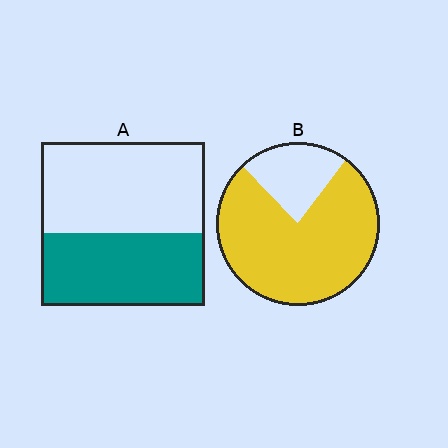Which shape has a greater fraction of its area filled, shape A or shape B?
Shape B.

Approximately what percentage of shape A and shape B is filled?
A is approximately 45% and B is approximately 80%.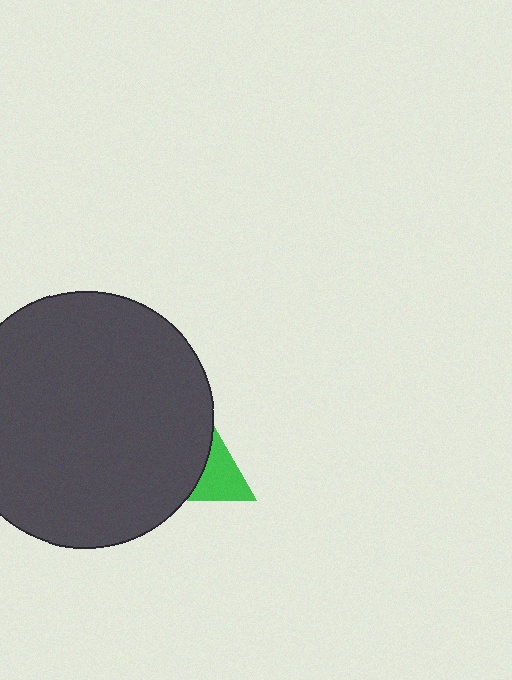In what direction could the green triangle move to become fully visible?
The green triangle could move right. That would shift it out from behind the dark gray circle entirely.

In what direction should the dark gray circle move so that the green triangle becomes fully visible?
The dark gray circle should move left. That is the shortest direction to clear the overlap and leave the green triangle fully visible.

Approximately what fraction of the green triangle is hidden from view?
Roughly 70% of the green triangle is hidden behind the dark gray circle.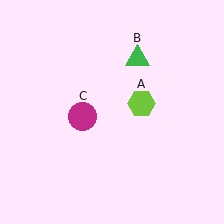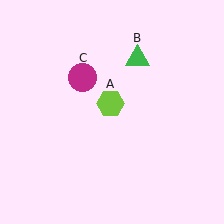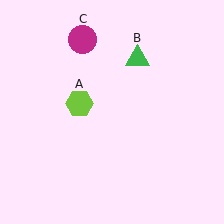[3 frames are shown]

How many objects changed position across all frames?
2 objects changed position: lime hexagon (object A), magenta circle (object C).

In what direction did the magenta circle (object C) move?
The magenta circle (object C) moved up.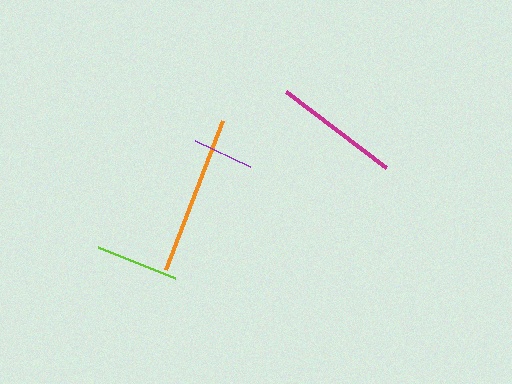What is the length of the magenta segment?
The magenta segment is approximately 127 pixels long.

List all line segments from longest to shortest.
From longest to shortest: orange, magenta, lime, purple.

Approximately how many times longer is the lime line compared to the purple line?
The lime line is approximately 1.4 times the length of the purple line.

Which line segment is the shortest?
The purple line is the shortest at approximately 61 pixels.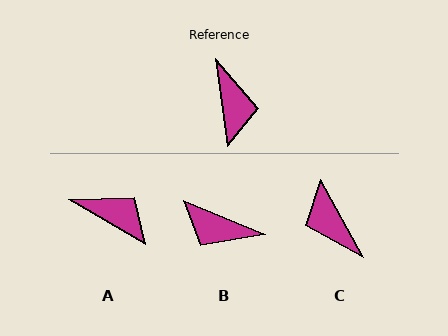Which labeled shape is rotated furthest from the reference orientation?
C, about 159 degrees away.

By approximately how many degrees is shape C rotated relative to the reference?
Approximately 159 degrees clockwise.